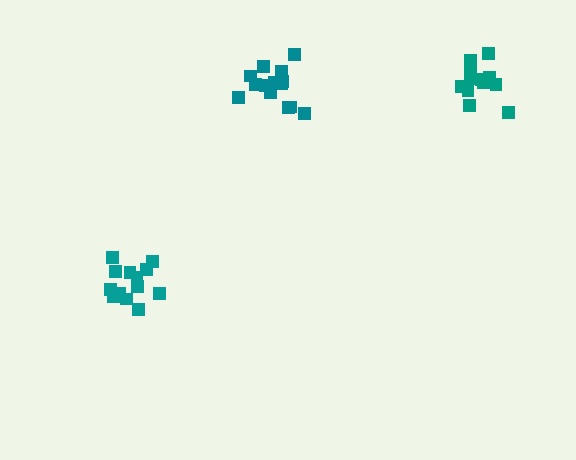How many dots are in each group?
Group 1: 13 dots, Group 2: 14 dots, Group 3: 12 dots (39 total).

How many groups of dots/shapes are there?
There are 3 groups.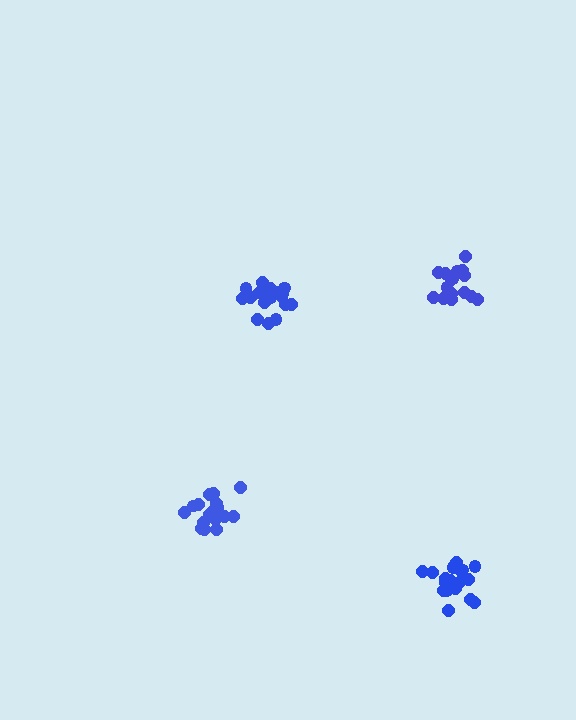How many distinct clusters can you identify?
There are 4 distinct clusters.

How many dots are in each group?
Group 1: 18 dots, Group 2: 18 dots, Group 3: 20 dots, Group 4: 18 dots (74 total).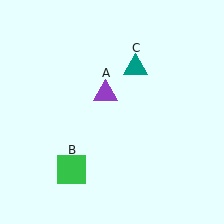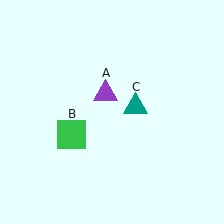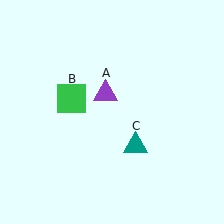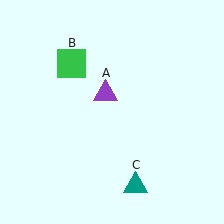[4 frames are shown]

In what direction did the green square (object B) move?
The green square (object B) moved up.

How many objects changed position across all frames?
2 objects changed position: green square (object B), teal triangle (object C).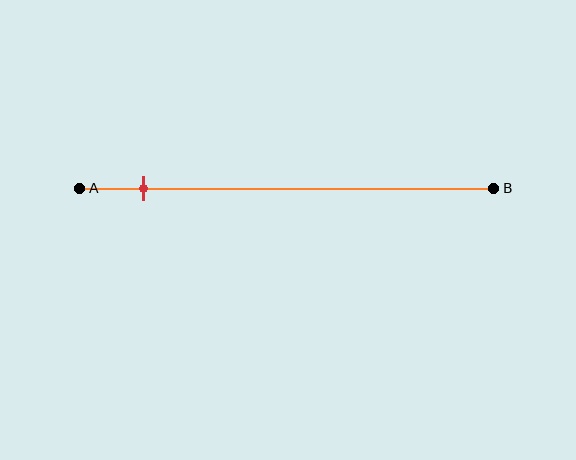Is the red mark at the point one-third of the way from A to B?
No, the mark is at about 15% from A, not at the 33% one-third point.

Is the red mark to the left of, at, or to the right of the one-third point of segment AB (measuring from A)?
The red mark is to the left of the one-third point of segment AB.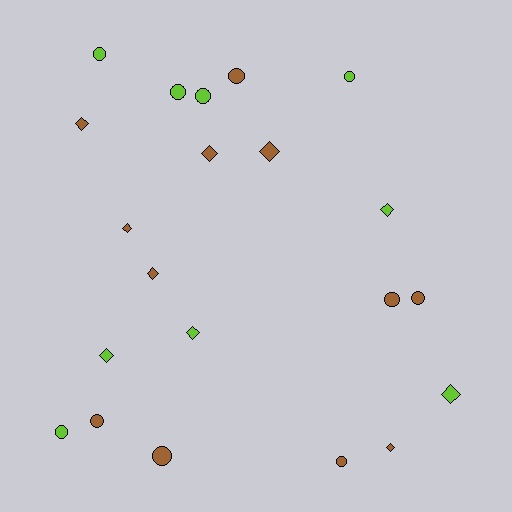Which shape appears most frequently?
Circle, with 11 objects.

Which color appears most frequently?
Brown, with 12 objects.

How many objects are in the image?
There are 21 objects.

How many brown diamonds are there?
There are 6 brown diamonds.